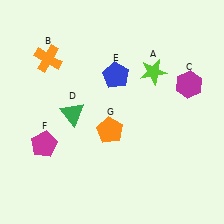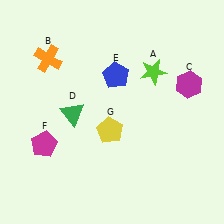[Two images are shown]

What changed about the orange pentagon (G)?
In Image 1, G is orange. In Image 2, it changed to yellow.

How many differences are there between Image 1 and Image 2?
There is 1 difference between the two images.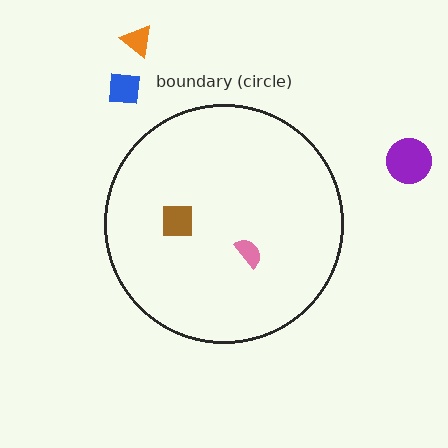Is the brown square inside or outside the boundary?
Inside.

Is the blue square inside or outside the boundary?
Outside.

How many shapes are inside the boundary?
2 inside, 3 outside.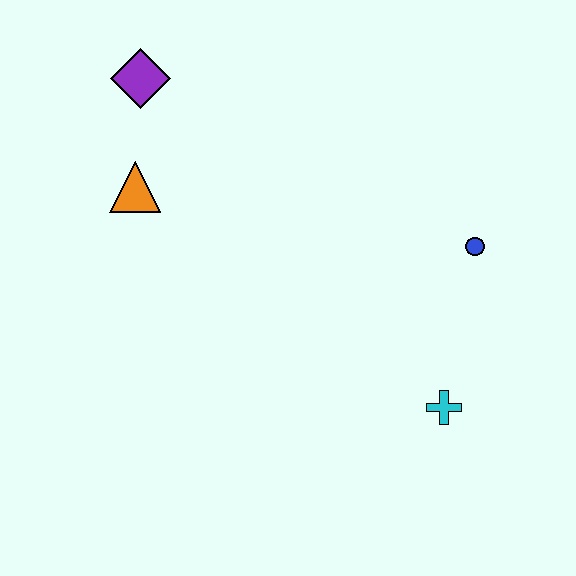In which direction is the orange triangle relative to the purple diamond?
The orange triangle is below the purple diamond.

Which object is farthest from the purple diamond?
The cyan cross is farthest from the purple diamond.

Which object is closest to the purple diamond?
The orange triangle is closest to the purple diamond.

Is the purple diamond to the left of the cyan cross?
Yes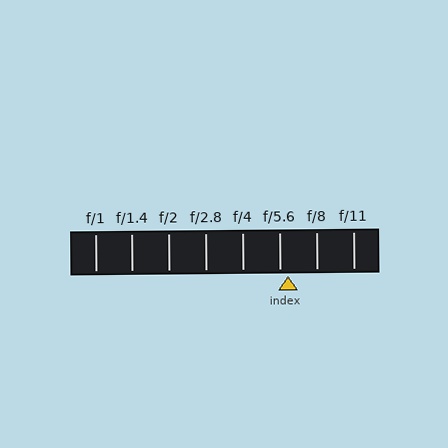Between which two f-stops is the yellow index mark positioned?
The index mark is between f/5.6 and f/8.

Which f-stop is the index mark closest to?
The index mark is closest to f/5.6.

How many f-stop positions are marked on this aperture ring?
There are 8 f-stop positions marked.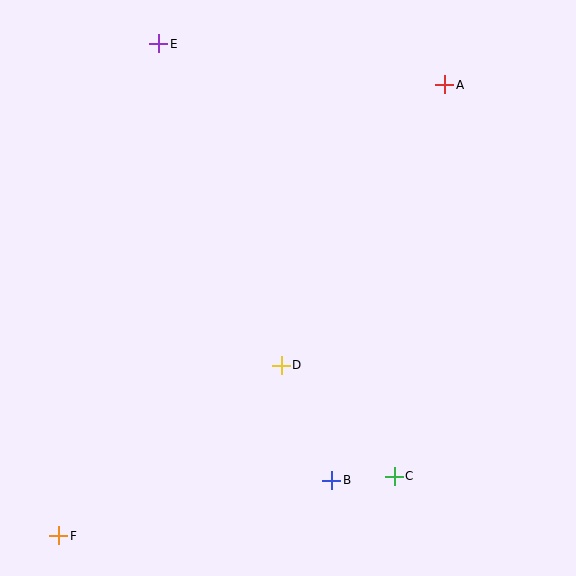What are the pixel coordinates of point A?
Point A is at (444, 85).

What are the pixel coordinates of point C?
Point C is at (394, 476).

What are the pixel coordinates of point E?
Point E is at (159, 44).